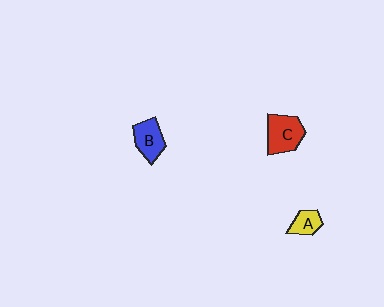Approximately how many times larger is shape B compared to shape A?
Approximately 1.5 times.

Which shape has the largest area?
Shape C (red).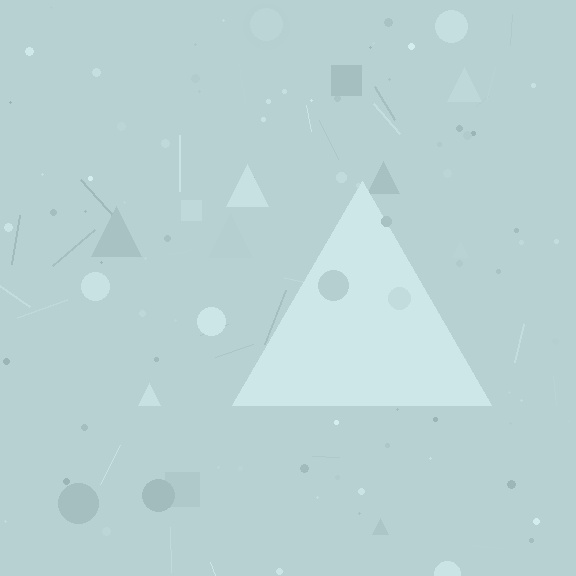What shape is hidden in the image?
A triangle is hidden in the image.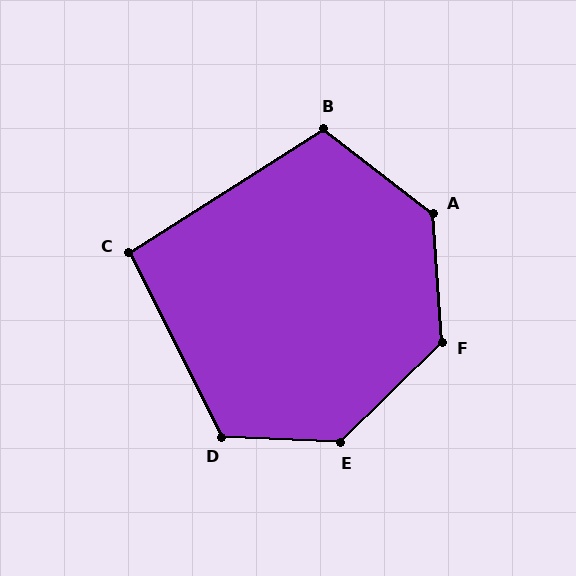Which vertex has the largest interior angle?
E, at approximately 133 degrees.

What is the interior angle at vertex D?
Approximately 119 degrees (obtuse).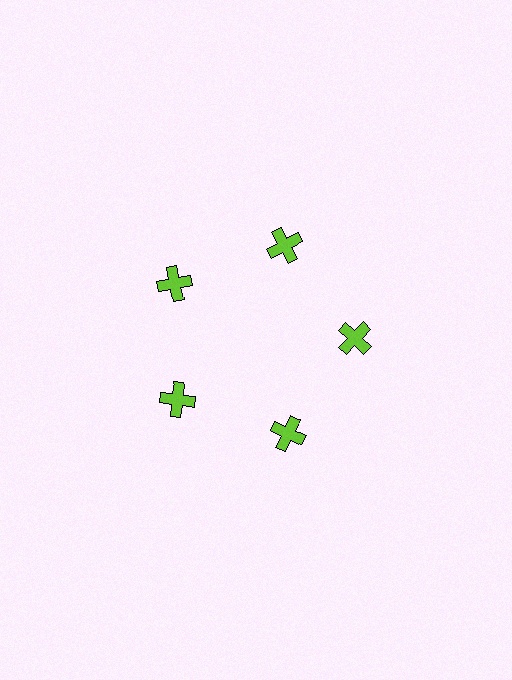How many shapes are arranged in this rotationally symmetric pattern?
There are 5 shapes, arranged in 5 groups of 1.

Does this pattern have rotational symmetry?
Yes, this pattern has 5-fold rotational symmetry. It looks the same after rotating 72 degrees around the center.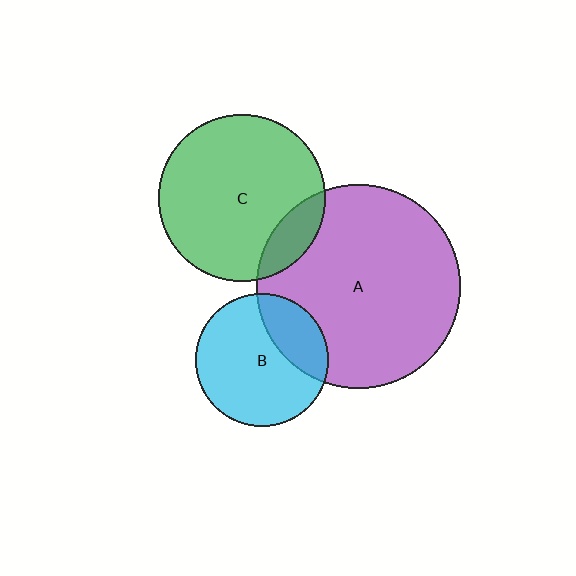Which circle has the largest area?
Circle A (purple).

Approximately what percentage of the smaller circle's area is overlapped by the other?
Approximately 25%.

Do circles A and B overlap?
Yes.